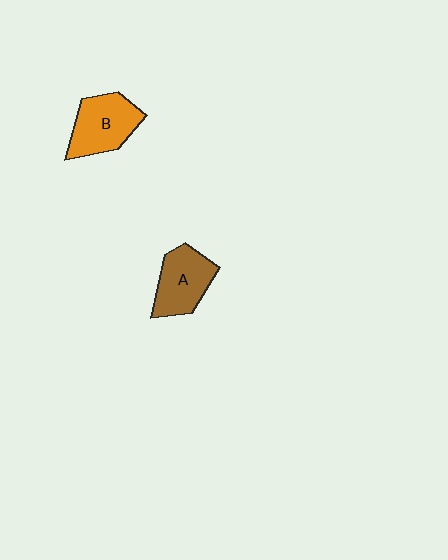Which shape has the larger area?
Shape B (orange).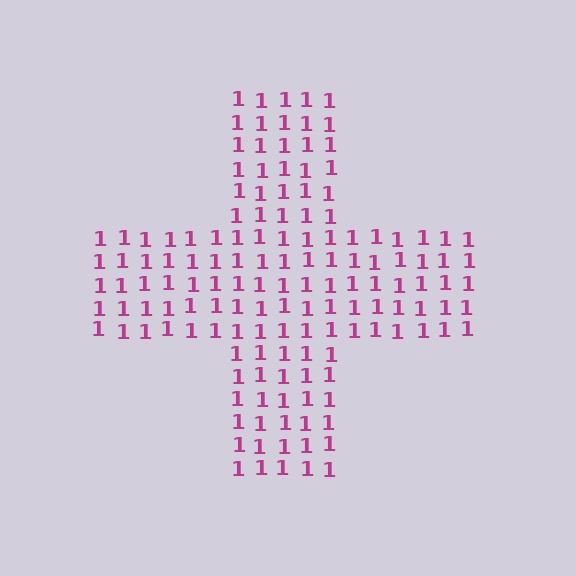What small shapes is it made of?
It is made of small digit 1's.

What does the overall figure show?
The overall figure shows a cross.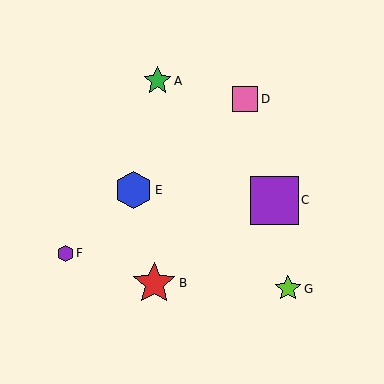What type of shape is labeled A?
Shape A is a green star.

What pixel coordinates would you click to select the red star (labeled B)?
Click at (154, 283) to select the red star B.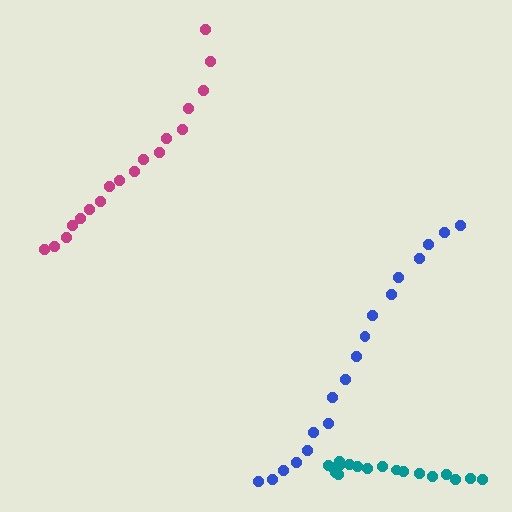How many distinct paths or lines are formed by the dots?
There are 3 distinct paths.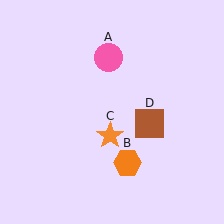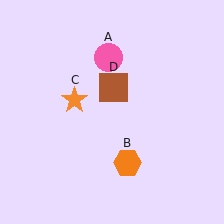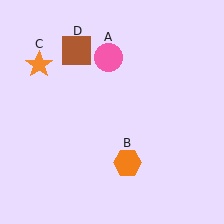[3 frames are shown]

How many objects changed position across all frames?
2 objects changed position: orange star (object C), brown square (object D).